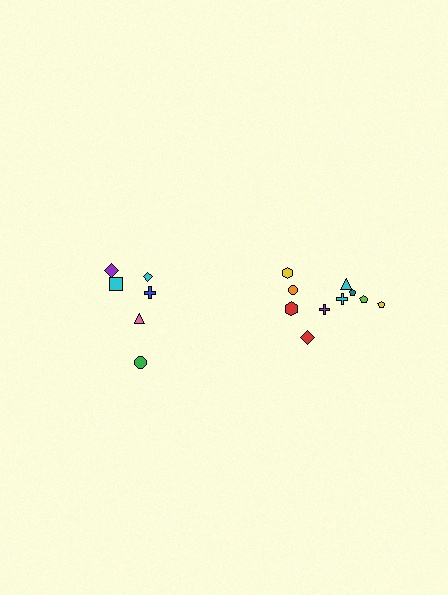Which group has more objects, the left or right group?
The right group.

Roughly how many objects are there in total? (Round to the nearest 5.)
Roughly 15 objects in total.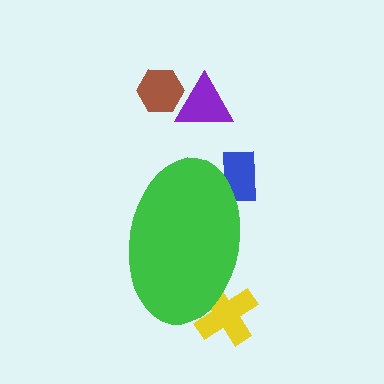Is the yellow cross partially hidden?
Yes, the yellow cross is partially hidden behind the green ellipse.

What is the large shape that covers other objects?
A green ellipse.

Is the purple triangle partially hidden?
No, the purple triangle is fully visible.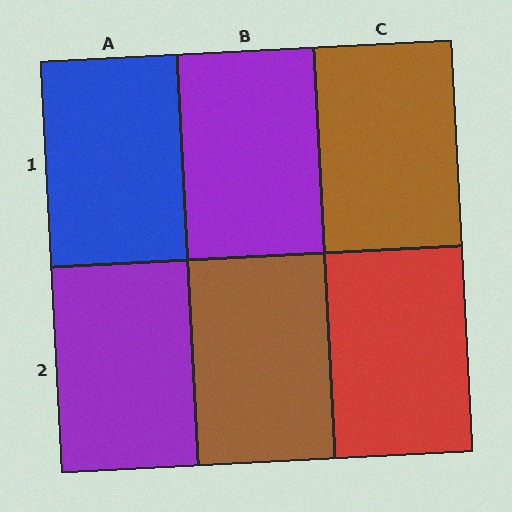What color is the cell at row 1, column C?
Brown.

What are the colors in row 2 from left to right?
Purple, brown, red.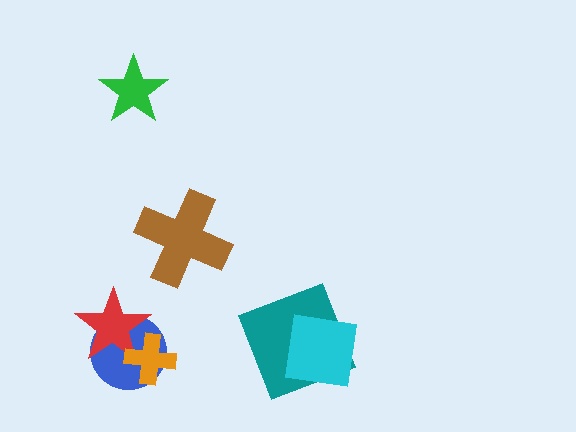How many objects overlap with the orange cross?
2 objects overlap with the orange cross.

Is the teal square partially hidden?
Yes, it is partially covered by another shape.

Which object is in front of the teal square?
The cyan square is in front of the teal square.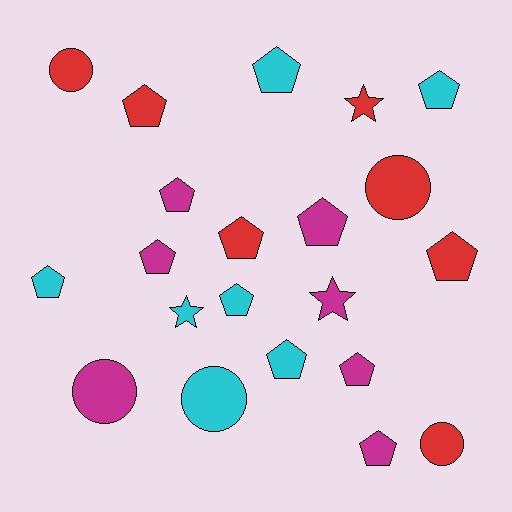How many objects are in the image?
There are 21 objects.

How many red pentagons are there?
There are 3 red pentagons.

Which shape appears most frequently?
Pentagon, with 13 objects.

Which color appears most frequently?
Magenta, with 7 objects.